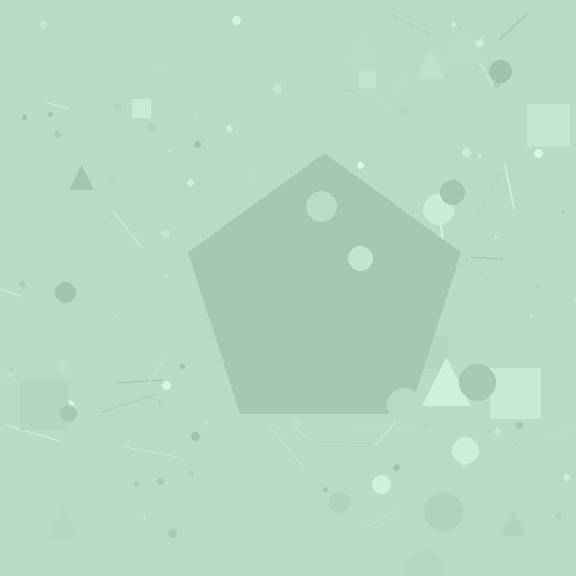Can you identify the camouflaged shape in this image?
The camouflaged shape is a pentagon.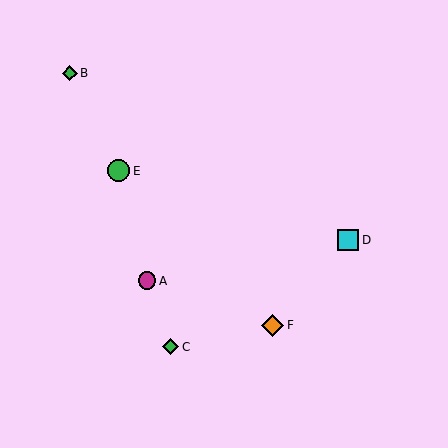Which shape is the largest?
The orange diamond (labeled F) is the largest.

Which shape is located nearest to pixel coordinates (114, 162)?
The green circle (labeled E) at (119, 171) is nearest to that location.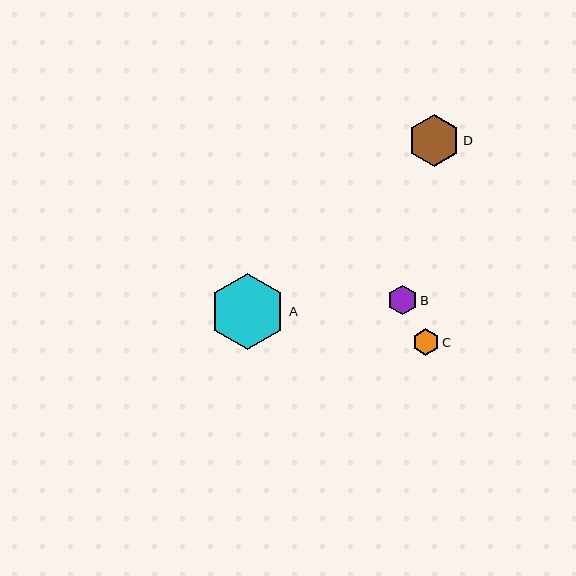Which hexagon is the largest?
Hexagon A is the largest with a size of approximately 76 pixels.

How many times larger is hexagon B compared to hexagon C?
Hexagon B is approximately 1.1 times the size of hexagon C.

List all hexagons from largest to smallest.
From largest to smallest: A, D, B, C.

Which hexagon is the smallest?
Hexagon C is the smallest with a size of approximately 27 pixels.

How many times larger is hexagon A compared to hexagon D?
Hexagon A is approximately 1.5 times the size of hexagon D.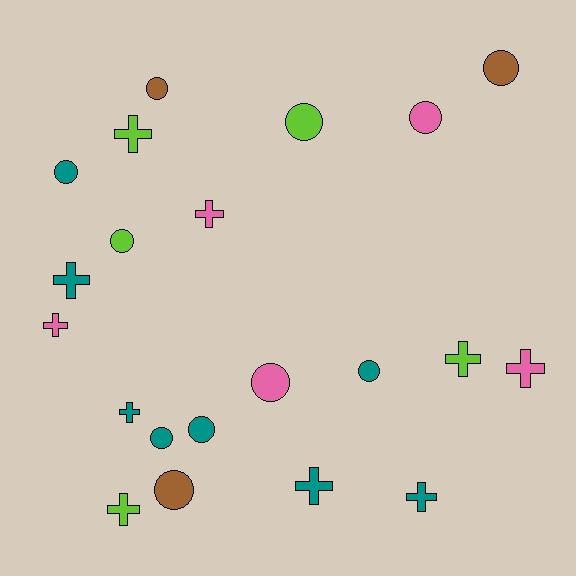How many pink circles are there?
There are 2 pink circles.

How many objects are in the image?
There are 21 objects.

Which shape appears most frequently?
Circle, with 11 objects.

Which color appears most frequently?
Teal, with 8 objects.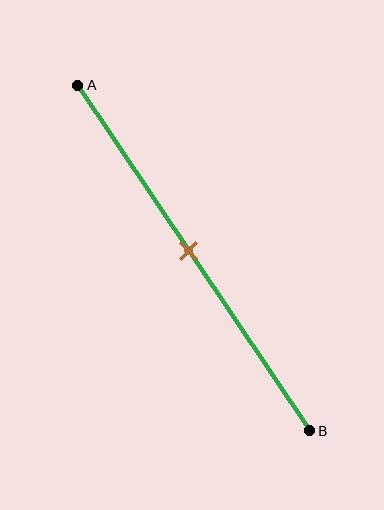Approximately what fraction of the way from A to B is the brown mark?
The brown mark is approximately 50% of the way from A to B.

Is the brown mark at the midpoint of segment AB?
Yes, the mark is approximately at the midpoint.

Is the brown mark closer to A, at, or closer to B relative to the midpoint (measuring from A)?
The brown mark is approximately at the midpoint of segment AB.